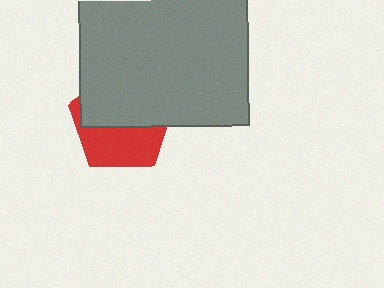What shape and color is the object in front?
The object in front is a gray square.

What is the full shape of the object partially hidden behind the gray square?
The partially hidden object is a red pentagon.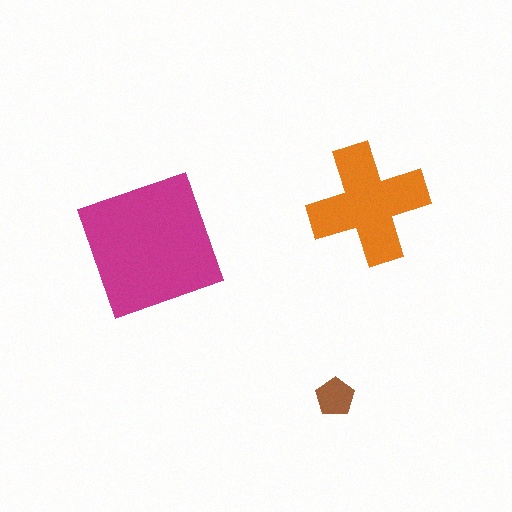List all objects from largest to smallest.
The magenta square, the orange cross, the brown pentagon.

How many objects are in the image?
There are 3 objects in the image.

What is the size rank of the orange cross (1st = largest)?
2nd.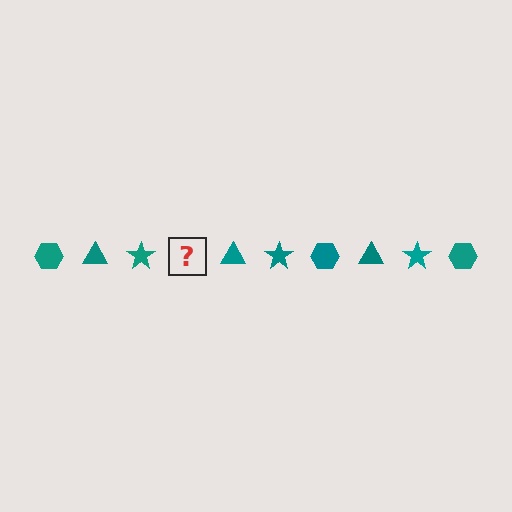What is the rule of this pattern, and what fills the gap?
The rule is that the pattern cycles through hexagon, triangle, star shapes in teal. The gap should be filled with a teal hexagon.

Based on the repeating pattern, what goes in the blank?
The blank should be a teal hexagon.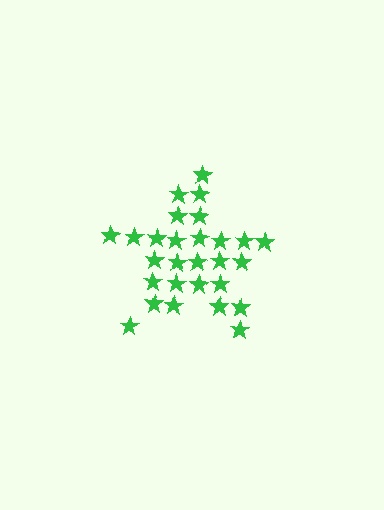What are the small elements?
The small elements are stars.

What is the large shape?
The large shape is a star.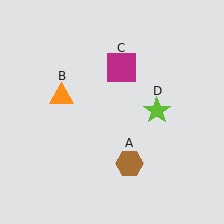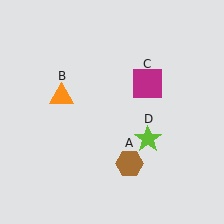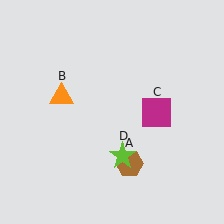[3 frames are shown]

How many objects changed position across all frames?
2 objects changed position: magenta square (object C), lime star (object D).